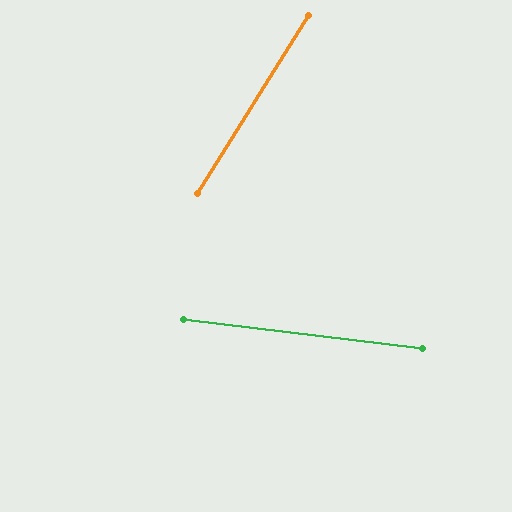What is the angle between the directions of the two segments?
Approximately 65 degrees.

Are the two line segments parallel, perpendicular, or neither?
Neither parallel nor perpendicular — they differ by about 65°.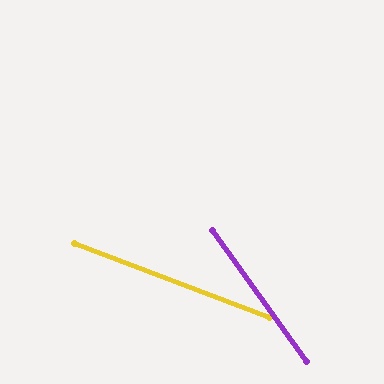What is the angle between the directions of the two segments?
Approximately 34 degrees.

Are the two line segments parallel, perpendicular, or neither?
Neither parallel nor perpendicular — they differ by about 34°.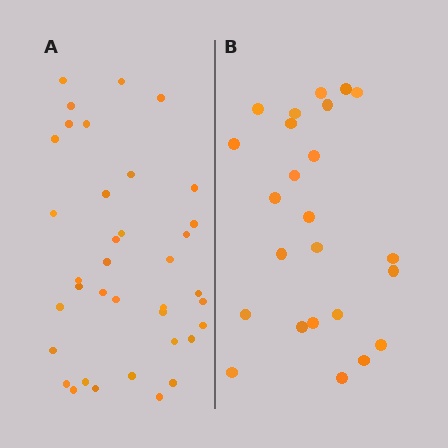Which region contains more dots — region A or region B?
Region A (the left region) has more dots.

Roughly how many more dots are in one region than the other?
Region A has approximately 15 more dots than region B.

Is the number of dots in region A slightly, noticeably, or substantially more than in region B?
Region A has substantially more. The ratio is roughly 1.5 to 1.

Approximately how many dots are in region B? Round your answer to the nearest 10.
About 20 dots. (The exact count is 24, which rounds to 20.)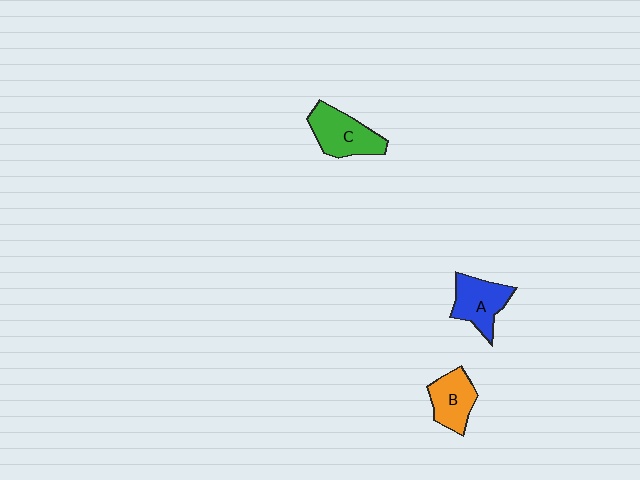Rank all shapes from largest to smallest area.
From largest to smallest: C (green), A (blue), B (orange).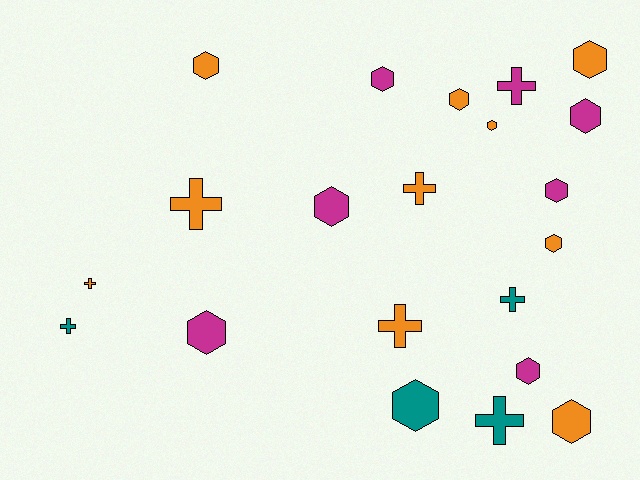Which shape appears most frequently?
Hexagon, with 13 objects.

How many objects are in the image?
There are 21 objects.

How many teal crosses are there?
There are 3 teal crosses.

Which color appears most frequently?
Orange, with 10 objects.